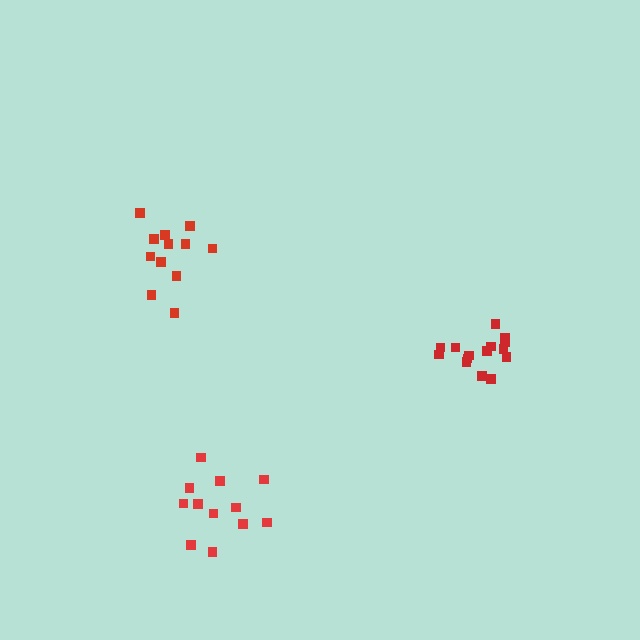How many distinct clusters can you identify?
There are 3 distinct clusters.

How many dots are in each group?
Group 1: 12 dots, Group 2: 12 dots, Group 3: 15 dots (39 total).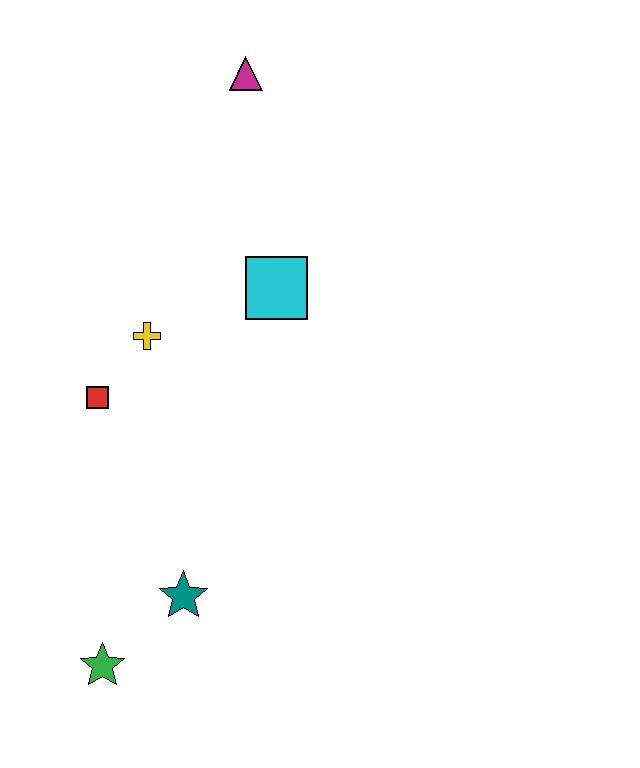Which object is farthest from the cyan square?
The green star is farthest from the cyan square.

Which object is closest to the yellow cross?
The red square is closest to the yellow cross.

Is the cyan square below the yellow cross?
No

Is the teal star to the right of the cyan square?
No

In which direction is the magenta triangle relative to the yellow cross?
The magenta triangle is above the yellow cross.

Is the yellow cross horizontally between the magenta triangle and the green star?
Yes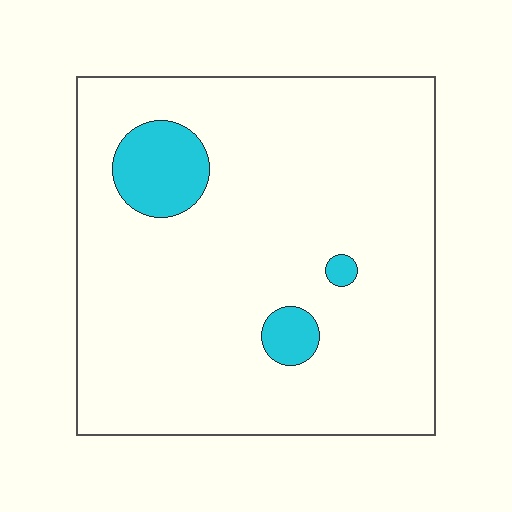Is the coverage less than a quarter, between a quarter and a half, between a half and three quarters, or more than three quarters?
Less than a quarter.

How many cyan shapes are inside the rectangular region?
3.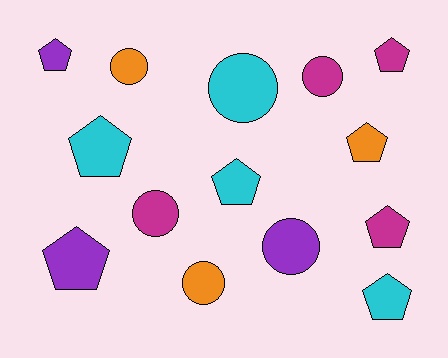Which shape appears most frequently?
Pentagon, with 8 objects.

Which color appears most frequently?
Magenta, with 4 objects.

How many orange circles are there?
There are 2 orange circles.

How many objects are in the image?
There are 14 objects.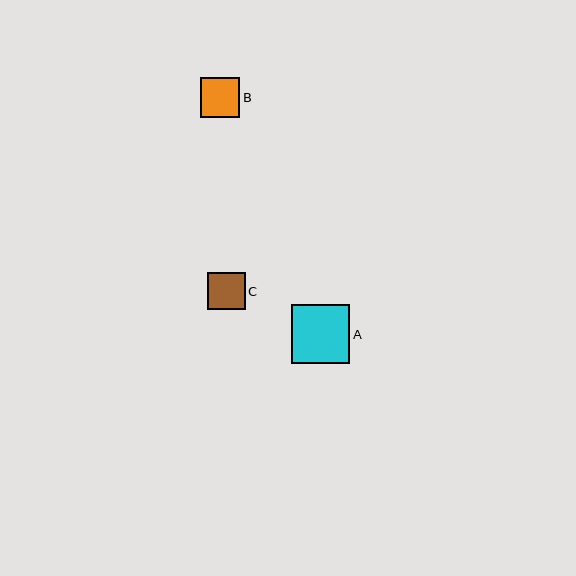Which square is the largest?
Square A is the largest with a size of approximately 59 pixels.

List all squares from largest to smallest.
From largest to smallest: A, B, C.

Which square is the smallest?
Square C is the smallest with a size of approximately 37 pixels.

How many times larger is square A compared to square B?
Square A is approximately 1.5 times the size of square B.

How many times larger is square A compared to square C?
Square A is approximately 1.6 times the size of square C.